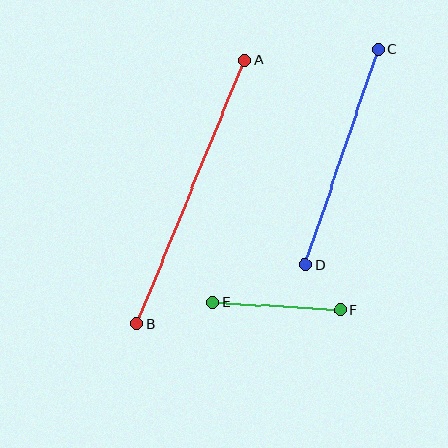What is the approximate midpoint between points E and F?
The midpoint is at approximately (276, 306) pixels.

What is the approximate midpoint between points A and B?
The midpoint is at approximately (191, 192) pixels.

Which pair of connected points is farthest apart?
Points A and B are farthest apart.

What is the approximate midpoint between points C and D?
The midpoint is at approximately (342, 157) pixels.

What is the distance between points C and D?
The distance is approximately 227 pixels.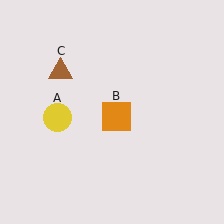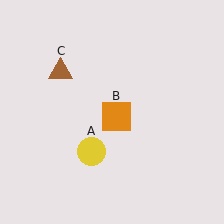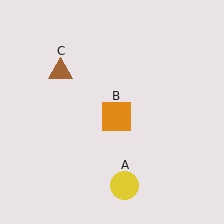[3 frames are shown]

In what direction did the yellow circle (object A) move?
The yellow circle (object A) moved down and to the right.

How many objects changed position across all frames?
1 object changed position: yellow circle (object A).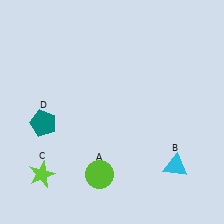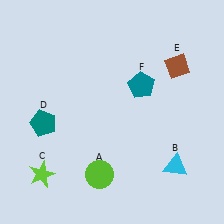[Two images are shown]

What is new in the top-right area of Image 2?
A teal pentagon (F) was added in the top-right area of Image 2.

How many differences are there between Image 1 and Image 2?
There are 2 differences between the two images.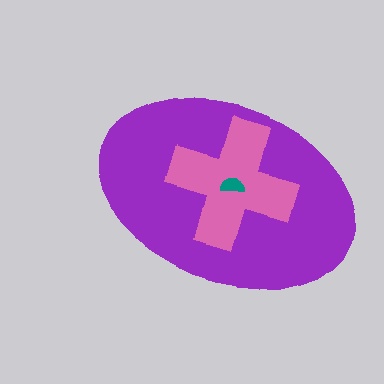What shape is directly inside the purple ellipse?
The pink cross.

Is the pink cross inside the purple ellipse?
Yes.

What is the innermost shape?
The teal semicircle.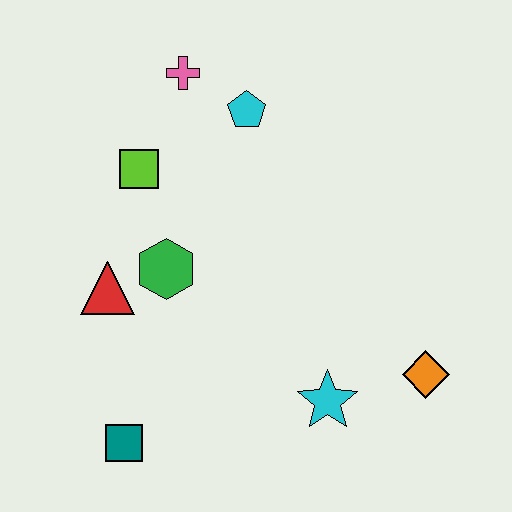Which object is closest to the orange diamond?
The cyan star is closest to the orange diamond.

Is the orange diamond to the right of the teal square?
Yes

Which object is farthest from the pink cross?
The orange diamond is farthest from the pink cross.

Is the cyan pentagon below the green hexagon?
No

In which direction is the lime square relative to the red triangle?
The lime square is above the red triangle.